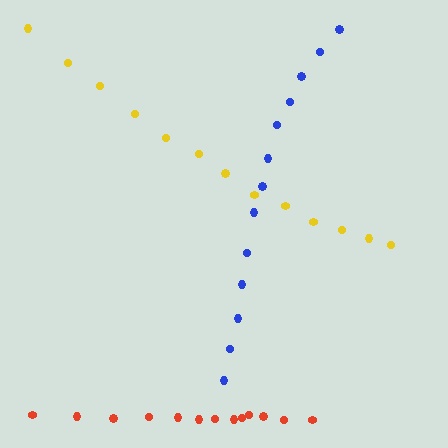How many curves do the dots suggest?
There are 3 distinct paths.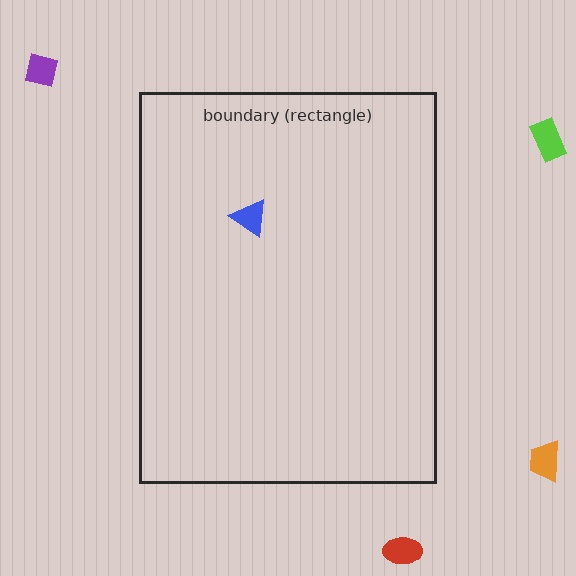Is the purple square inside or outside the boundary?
Outside.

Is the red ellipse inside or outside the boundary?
Outside.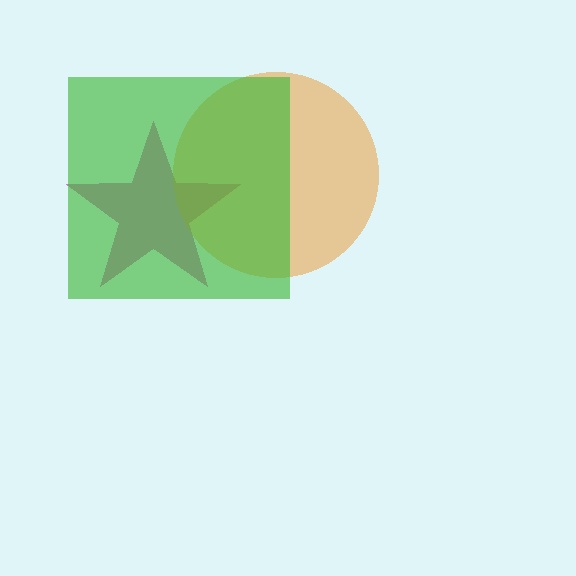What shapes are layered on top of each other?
The layered shapes are: a magenta star, an orange circle, a green square.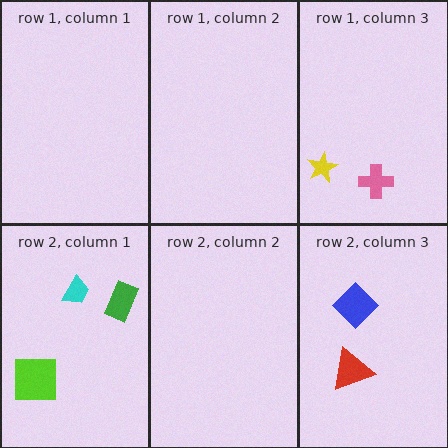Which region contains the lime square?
The row 2, column 1 region.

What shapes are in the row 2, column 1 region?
The cyan trapezoid, the green rectangle, the lime square.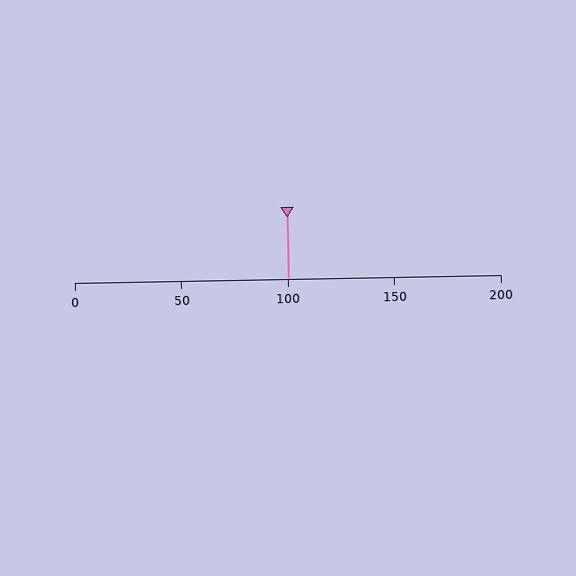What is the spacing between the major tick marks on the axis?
The major ticks are spaced 50 apart.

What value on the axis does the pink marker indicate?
The marker indicates approximately 100.